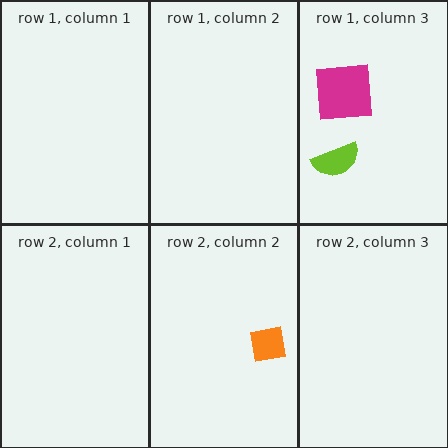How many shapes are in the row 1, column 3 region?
2.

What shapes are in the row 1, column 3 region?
The magenta square, the lime semicircle.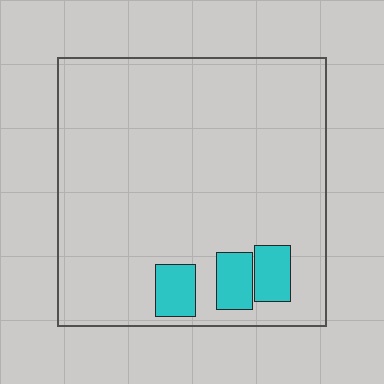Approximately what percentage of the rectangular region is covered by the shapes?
Approximately 10%.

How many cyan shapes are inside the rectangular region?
3.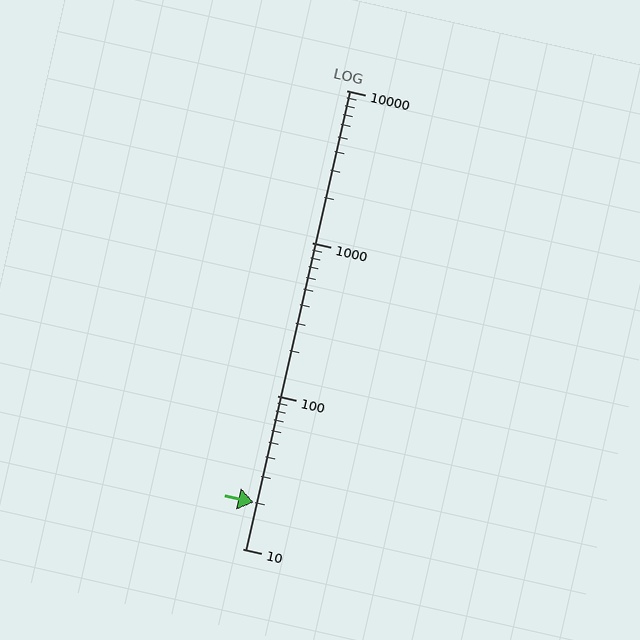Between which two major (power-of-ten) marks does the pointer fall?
The pointer is between 10 and 100.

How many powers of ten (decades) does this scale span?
The scale spans 3 decades, from 10 to 10000.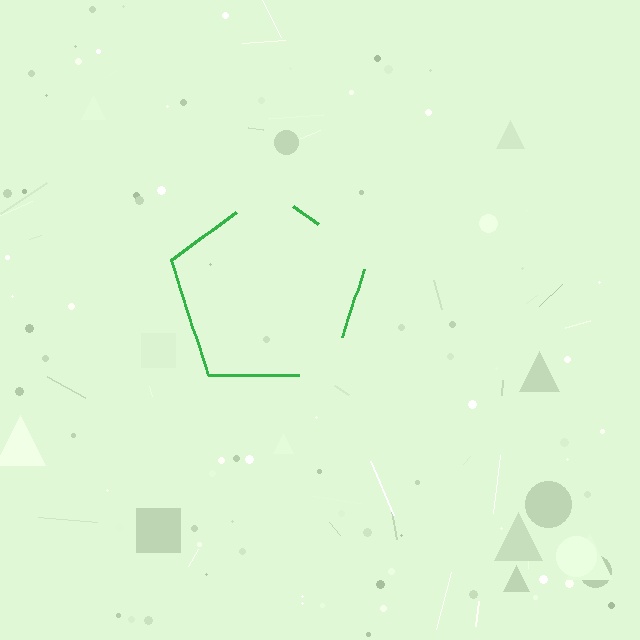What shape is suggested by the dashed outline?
The dashed outline suggests a pentagon.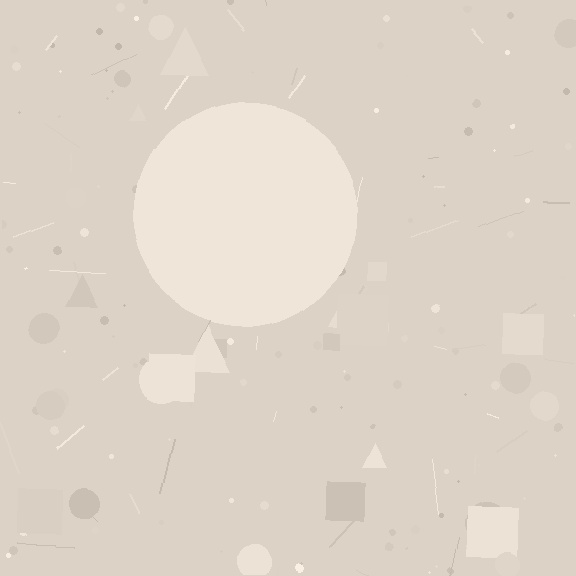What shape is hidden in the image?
A circle is hidden in the image.